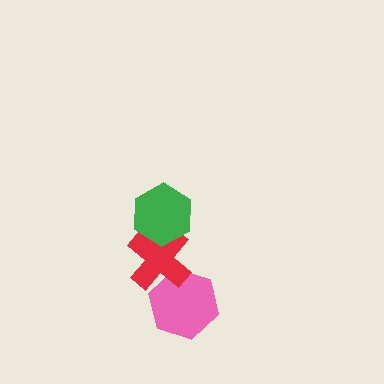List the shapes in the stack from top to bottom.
From top to bottom: the green hexagon, the red cross, the pink hexagon.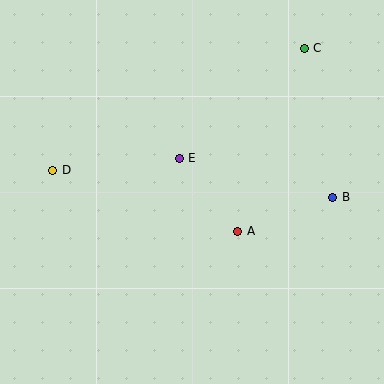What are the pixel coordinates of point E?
Point E is at (179, 158).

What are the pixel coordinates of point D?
Point D is at (53, 170).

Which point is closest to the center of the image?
Point E at (179, 158) is closest to the center.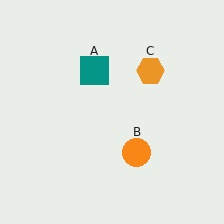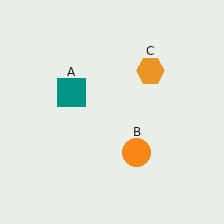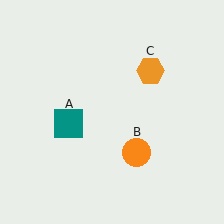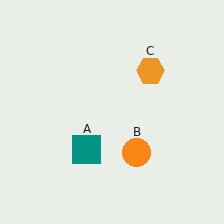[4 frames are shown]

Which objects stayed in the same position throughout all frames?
Orange circle (object B) and orange hexagon (object C) remained stationary.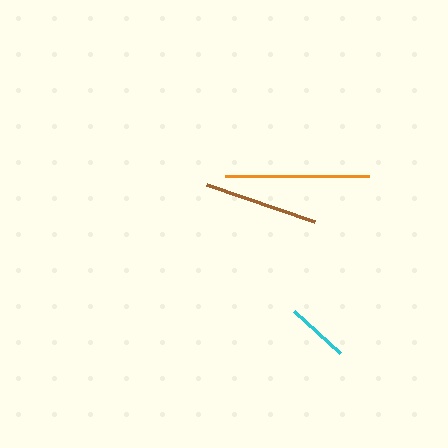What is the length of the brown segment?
The brown segment is approximately 114 pixels long.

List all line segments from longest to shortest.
From longest to shortest: orange, brown, cyan.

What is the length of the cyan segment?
The cyan segment is approximately 63 pixels long.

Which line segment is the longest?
The orange line is the longest at approximately 144 pixels.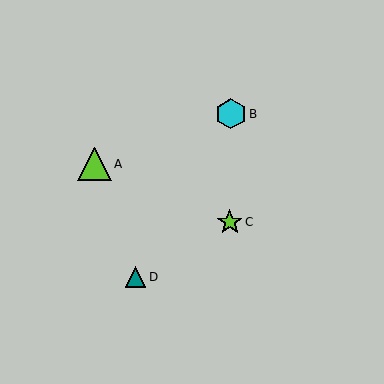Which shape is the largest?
The lime triangle (labeled A) is the largest.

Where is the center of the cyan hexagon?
The center of the cyan hexagon is at (231, 114).